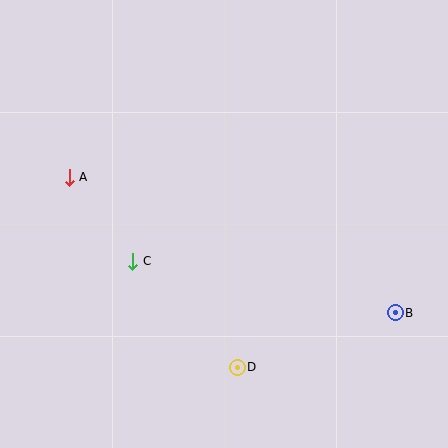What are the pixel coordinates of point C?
Point C is at (133, 261).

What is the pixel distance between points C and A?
The distance between C and A is 105 pixels.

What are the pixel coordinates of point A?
Point A is at (69, 177).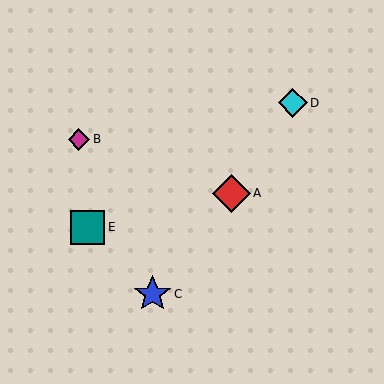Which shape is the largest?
The red diamond (labeled A) is the largest.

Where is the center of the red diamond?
The center of the red diamond is at (231, 193).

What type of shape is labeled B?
Shape B is a magenta diamond.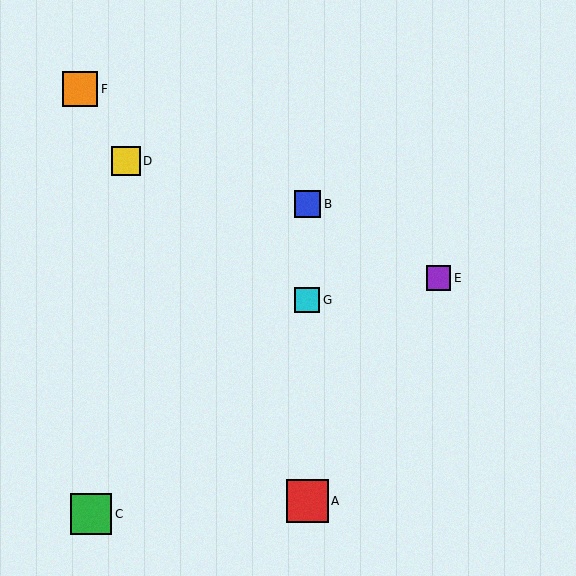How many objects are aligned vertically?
3 objects (A, B, G) are aligned vertically.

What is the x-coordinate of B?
Object B is at x≈307.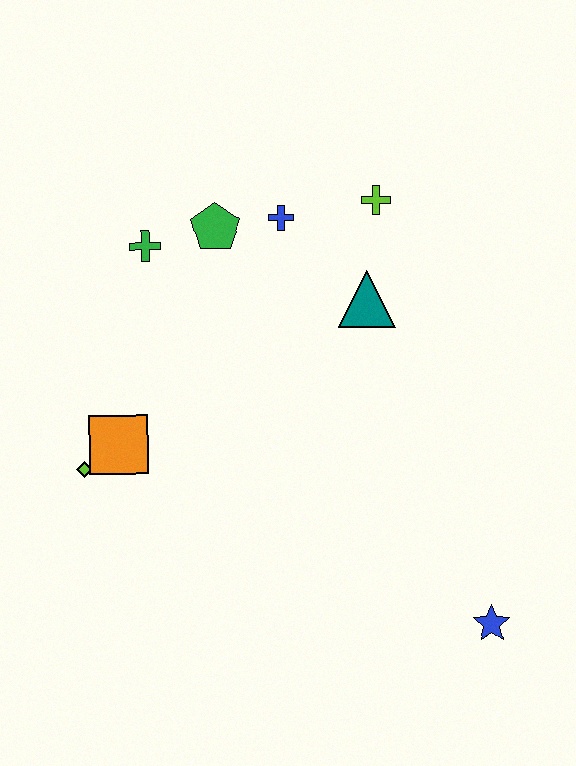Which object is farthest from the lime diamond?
The blue star is farthest from the lime diamond.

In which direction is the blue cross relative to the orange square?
The blue cross is above the orange square.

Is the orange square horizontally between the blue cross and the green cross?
No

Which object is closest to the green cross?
The green pentagon is closest to the green cross.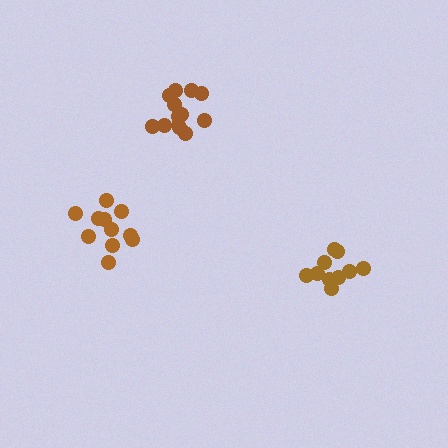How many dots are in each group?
Group 1: 13 dots, Group 2: 10 dots, Group 3: 11 dots (34 total).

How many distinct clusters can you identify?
There are 3 distinct clusters.